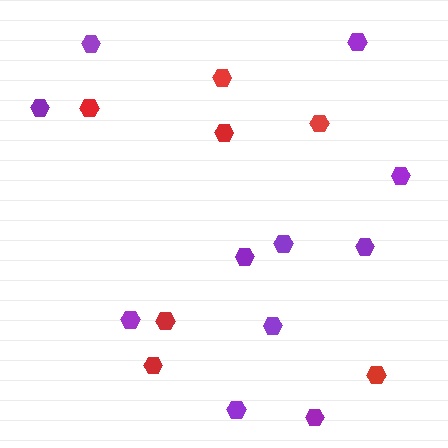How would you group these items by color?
There are 2 groups: one group of red hexagons (7) and one group of purple hexagons (11).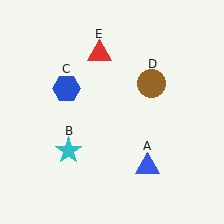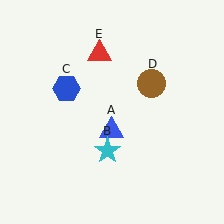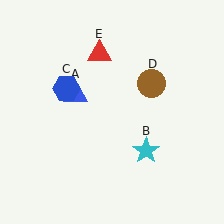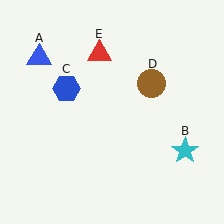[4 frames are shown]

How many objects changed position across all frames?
2 objects changed position: blue triangle (object A), cyan star (object B).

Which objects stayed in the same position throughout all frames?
Blue hexagon (object C) and brown circle (object D) and red triangle (object E) remained stationary.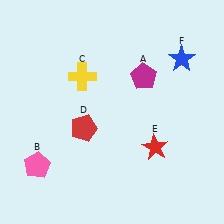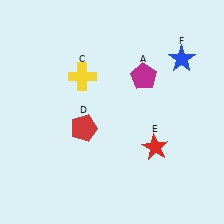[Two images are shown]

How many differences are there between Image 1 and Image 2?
There is 1 difference between the two images.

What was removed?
The pink pentagon (B) was removed in Image 2.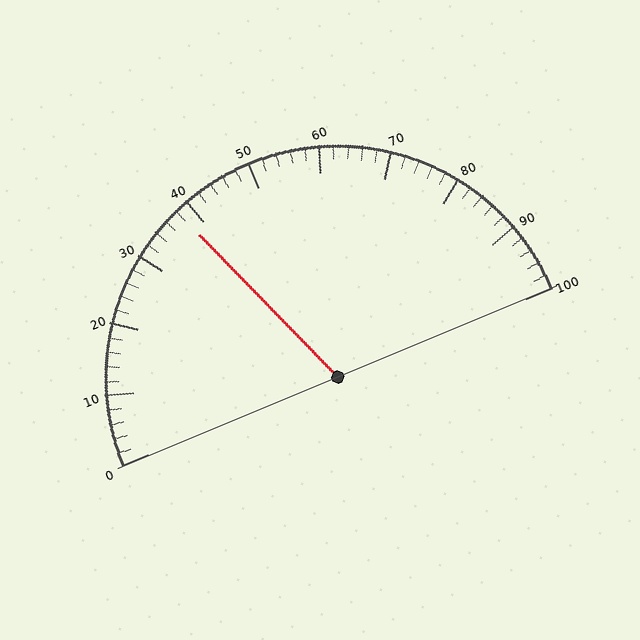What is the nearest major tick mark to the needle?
The nearest major tick mark is 40.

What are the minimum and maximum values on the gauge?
The gauge ranges from 0 to 100.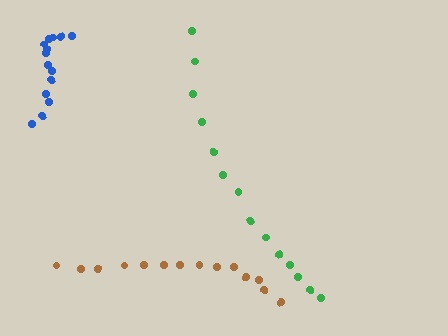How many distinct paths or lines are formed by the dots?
There are 3 distinct paths.